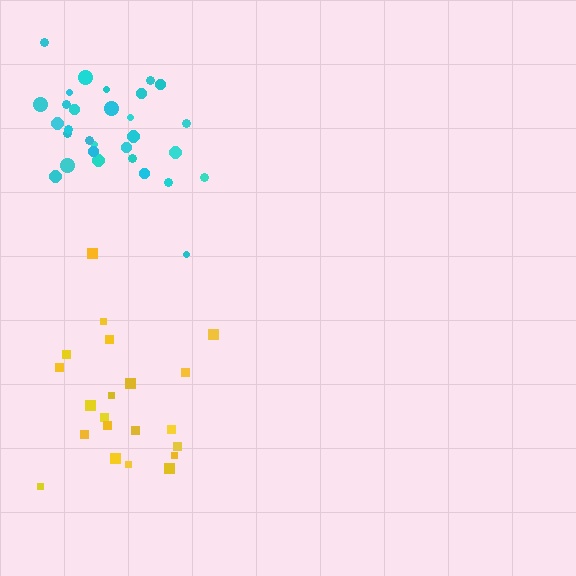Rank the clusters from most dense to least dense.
cyan, yellow.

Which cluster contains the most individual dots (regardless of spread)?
Cyan (30).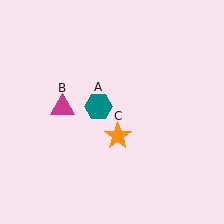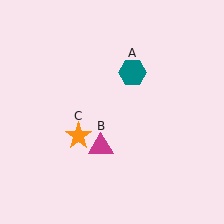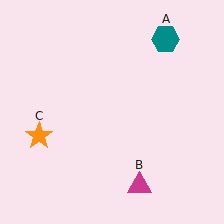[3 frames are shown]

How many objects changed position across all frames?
3 objects changed position: teal hexagon (object A), magenta triangle (object B), orange star (object C).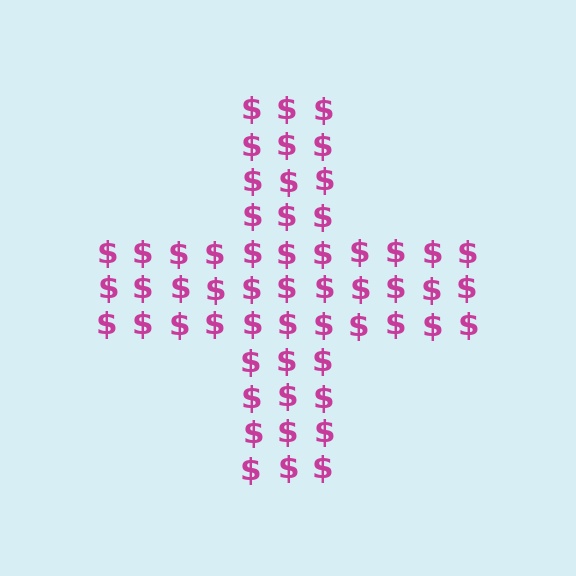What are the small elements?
The small elements are dollar signs.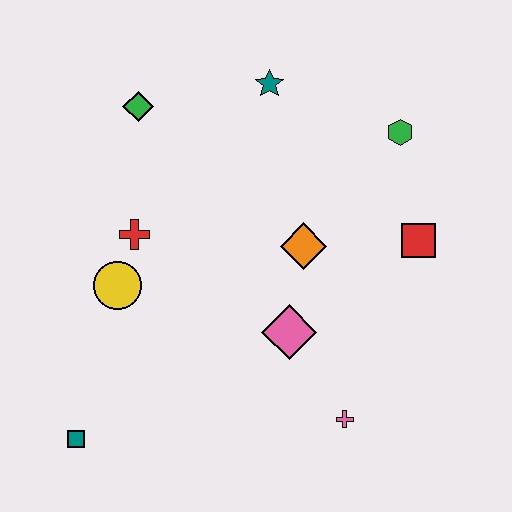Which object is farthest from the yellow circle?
The green hexagon is farthest from the yellow circle.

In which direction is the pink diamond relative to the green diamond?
The pink diamond is below the green diamond.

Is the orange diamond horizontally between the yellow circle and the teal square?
No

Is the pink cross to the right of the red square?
No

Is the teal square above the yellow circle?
No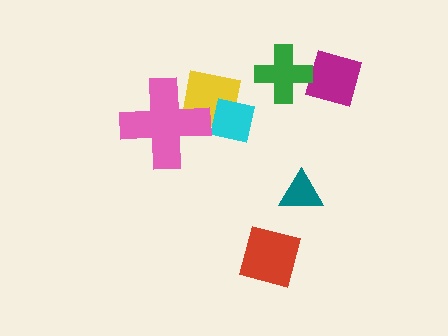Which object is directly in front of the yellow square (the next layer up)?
The cyan square is directly in front of the yellow square.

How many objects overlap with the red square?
0 objects overlap with the red square.